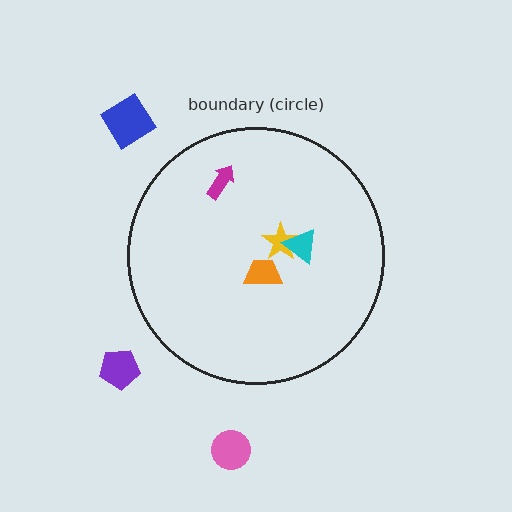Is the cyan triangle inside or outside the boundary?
Inside.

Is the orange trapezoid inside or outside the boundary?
Inside.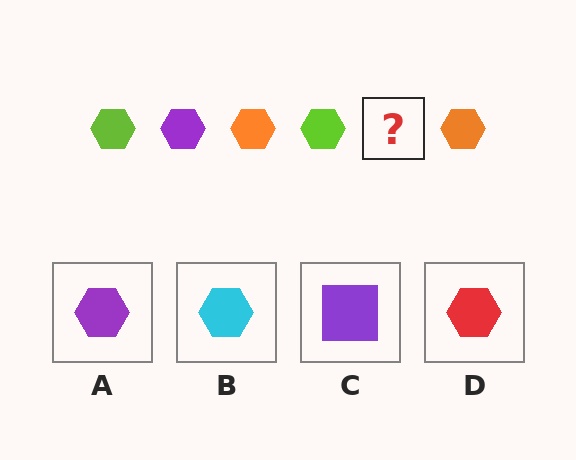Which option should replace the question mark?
Option A.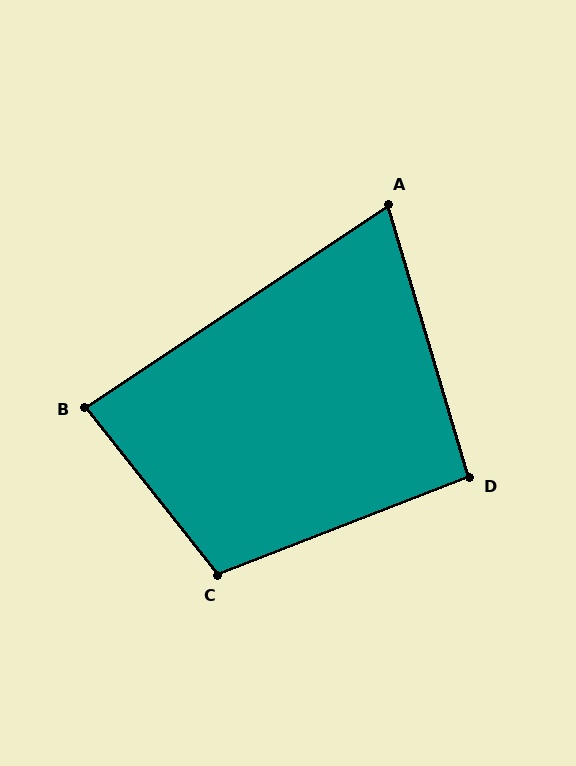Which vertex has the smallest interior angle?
A, at approximately 73 degrees.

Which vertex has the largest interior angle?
C, at approximately 107 degrees.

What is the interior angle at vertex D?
Approximately 95 degrees (approximately right).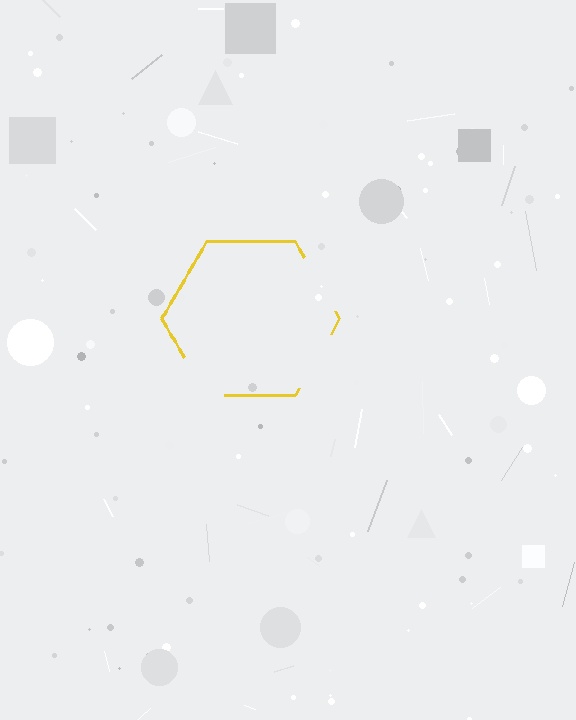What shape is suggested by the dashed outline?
The dashed outline suggests a hexagon.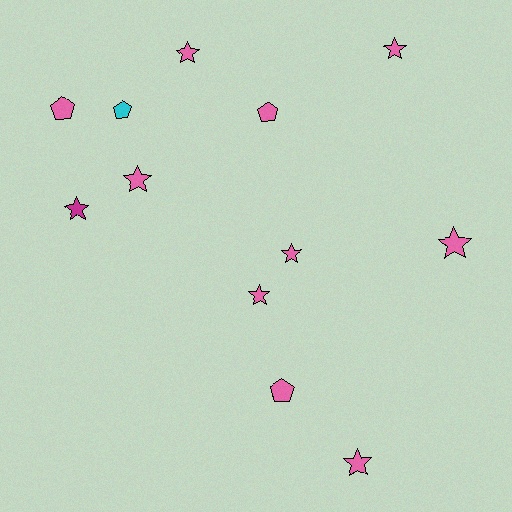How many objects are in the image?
There are 12 objects.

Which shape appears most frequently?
Star, with 8 objects.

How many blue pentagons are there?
There are no blue pentagons.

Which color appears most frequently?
Pink, with 10 objects.